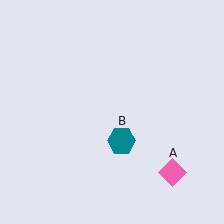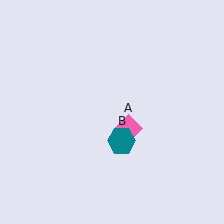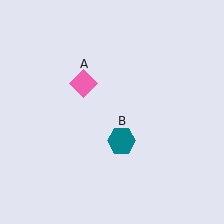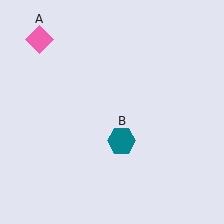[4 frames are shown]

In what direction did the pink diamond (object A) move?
The pink diamond (object A) moved up and to the left.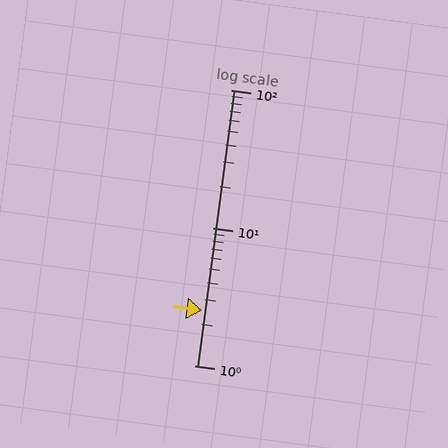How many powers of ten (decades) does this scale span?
The scale spans 2 decades, from 1 to 100.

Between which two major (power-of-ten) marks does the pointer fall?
The pointer is between 1 and 10.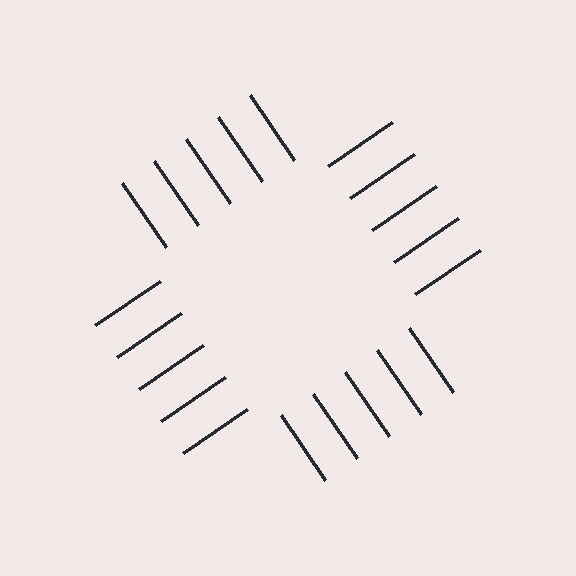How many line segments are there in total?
20 — 5 along each of the 4 edges.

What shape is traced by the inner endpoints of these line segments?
An illusory square — the line segments terminate on its edges but no continuous stroke is drawn.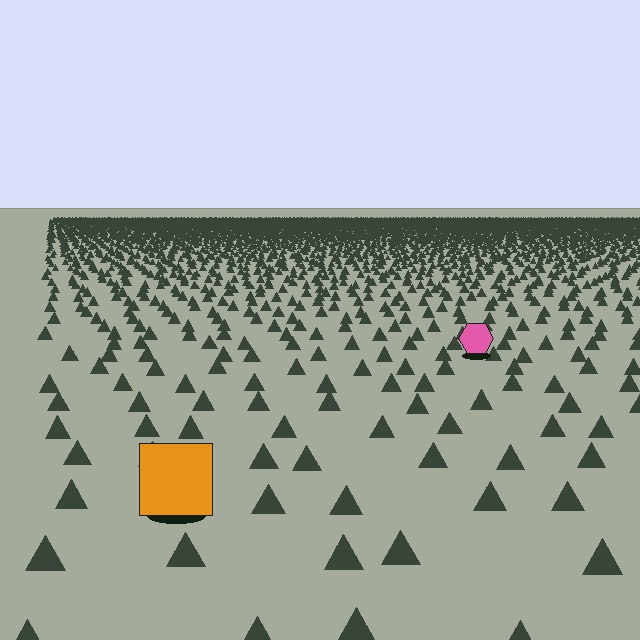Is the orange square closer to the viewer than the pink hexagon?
Yes. The orange square is closer — you can tell from the texture gradient: the ground texture is coarser near it.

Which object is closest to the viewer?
The orange square is closest. The texture marks near it are larger and more spread out.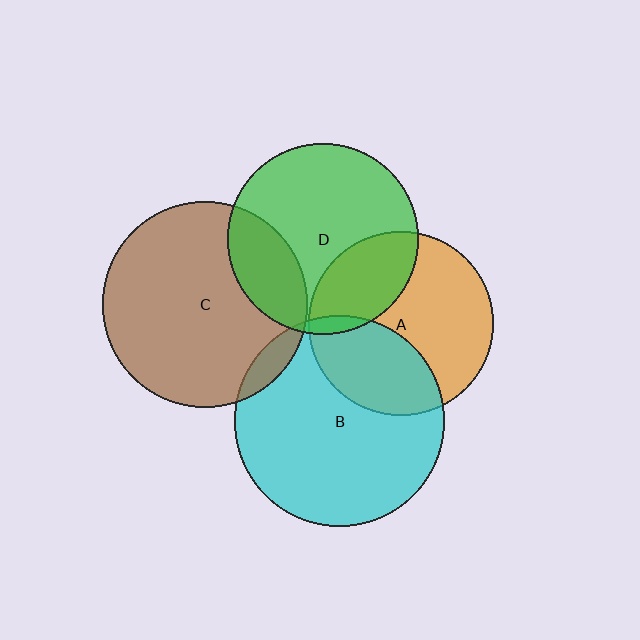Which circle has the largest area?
Circle B (cyan).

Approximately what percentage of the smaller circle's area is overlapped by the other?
Approximately 20%.